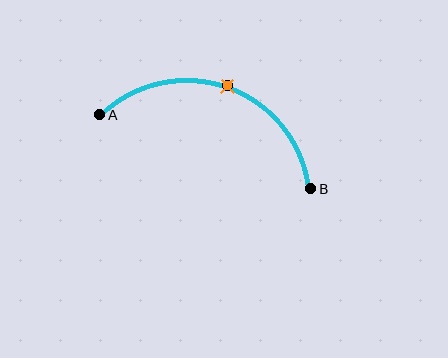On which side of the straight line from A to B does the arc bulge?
The arc bulges above the straight line connecting A and B.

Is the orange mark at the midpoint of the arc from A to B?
Yes. The orange mark lies on the arc at equal arc-length from both A and B — it is the arc midpoint.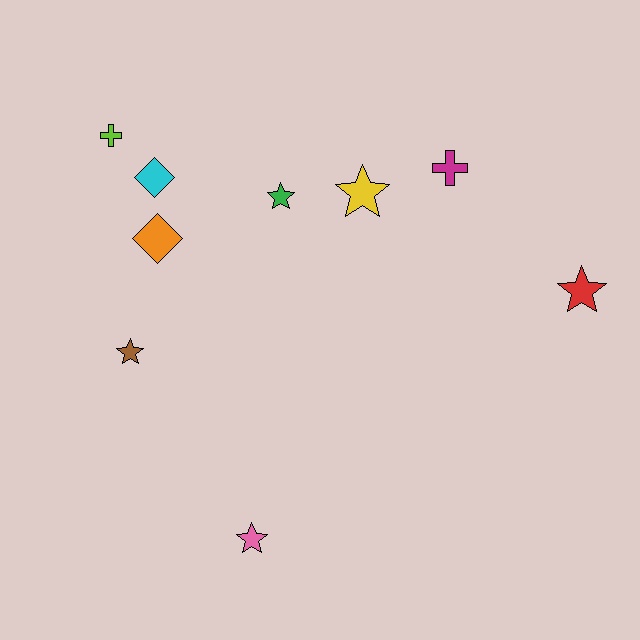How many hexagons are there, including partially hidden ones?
There are no hexagons.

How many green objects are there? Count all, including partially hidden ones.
There is 1 green object.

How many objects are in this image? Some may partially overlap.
There are 9 objects.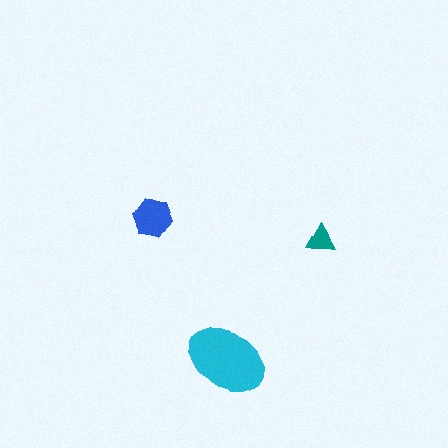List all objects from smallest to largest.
The teal triangle, the blue hexagon, the cyan ellipse.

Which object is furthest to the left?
The blue hexagon is leftmost.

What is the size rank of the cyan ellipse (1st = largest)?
1st.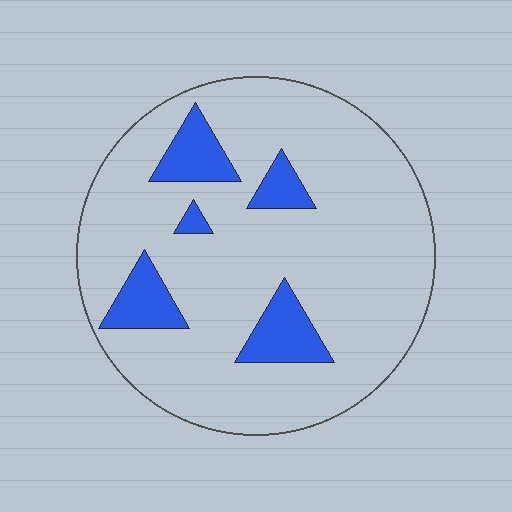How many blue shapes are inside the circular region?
5.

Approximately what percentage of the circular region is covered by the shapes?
Approximately 15%.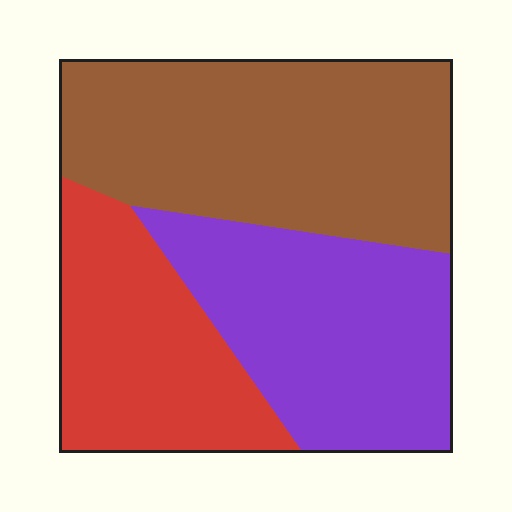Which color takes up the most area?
Brown, at roughly 40%.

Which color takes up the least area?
Red, at roughly 25%.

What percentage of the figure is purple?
Purple takes up about one third (1/3) of the figure.